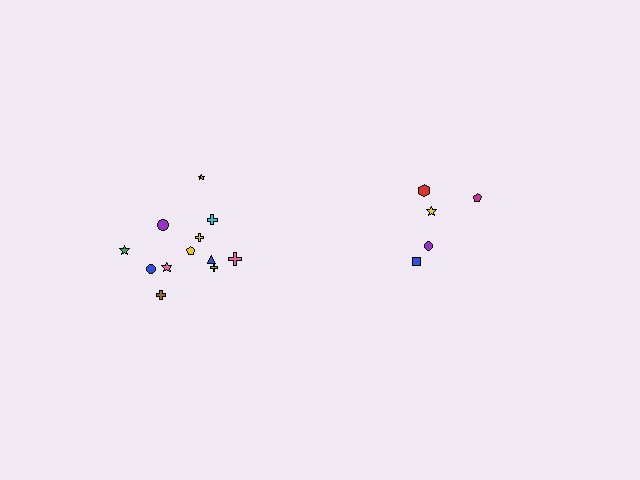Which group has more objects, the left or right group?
The left group.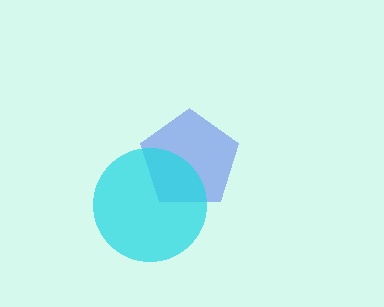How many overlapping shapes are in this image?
There are 2 overlapping shapes in the image.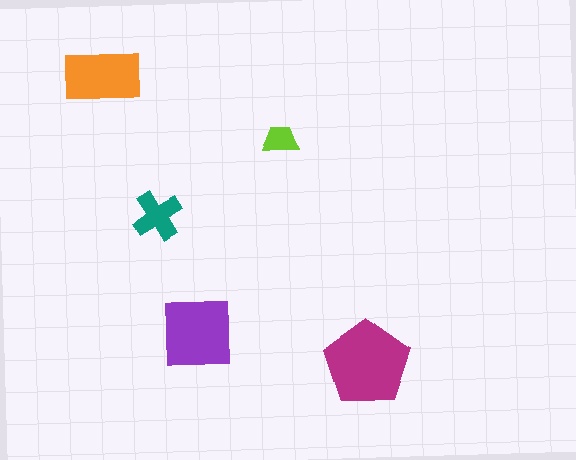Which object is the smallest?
The lime trapezoid.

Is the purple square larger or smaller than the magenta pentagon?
Smaller.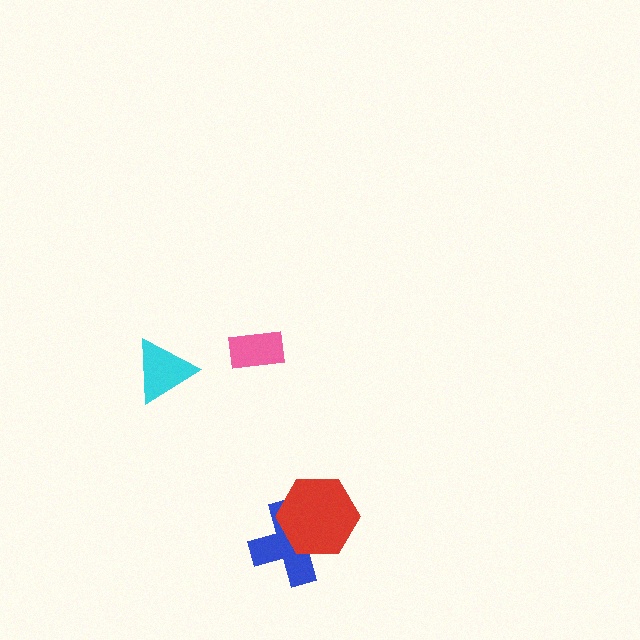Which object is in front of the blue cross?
The red hexagon is in front of the blue cross.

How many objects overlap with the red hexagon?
1 object overlaps with the red hexagon.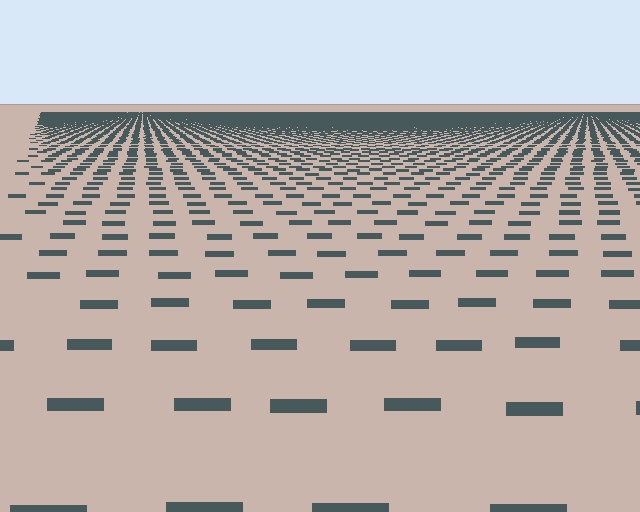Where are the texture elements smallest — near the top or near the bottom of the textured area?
Near the top.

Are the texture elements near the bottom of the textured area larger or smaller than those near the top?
Larger. Near the bottom, elements are closer to the viewer and appear at a bigger on-screen size.